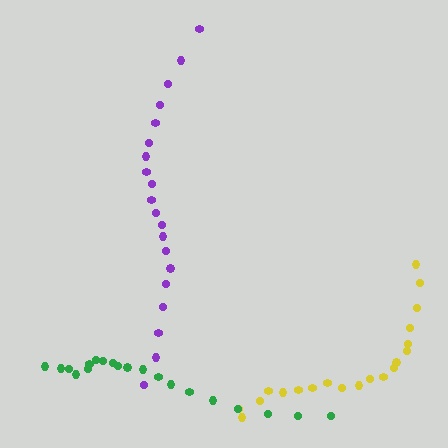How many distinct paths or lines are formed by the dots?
There are 3 distinct paths.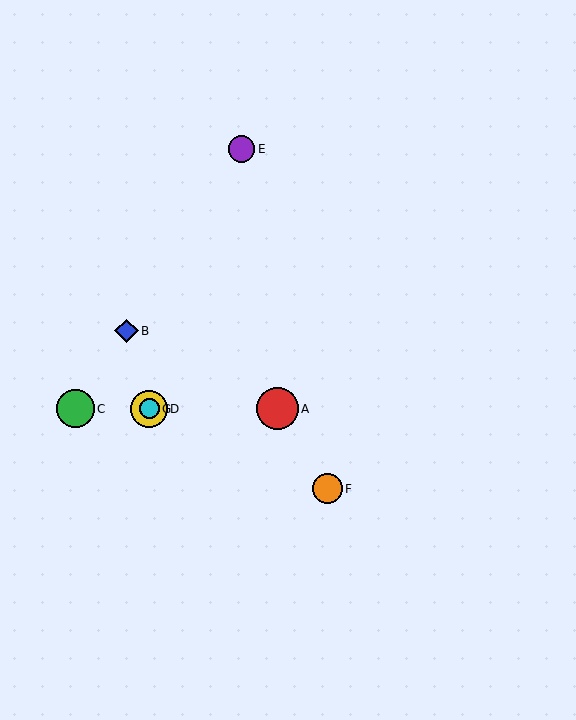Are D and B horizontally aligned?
No, D is at y≈409 and B is at y≈331.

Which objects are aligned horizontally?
Objects A, C, D, G are aligned horizontally.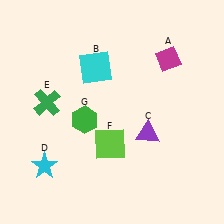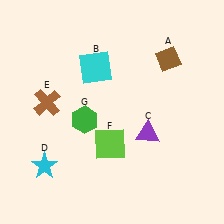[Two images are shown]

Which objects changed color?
A changed from magenta to brown. E changed from green to brown.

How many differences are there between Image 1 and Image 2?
There are 2 differences between the two images.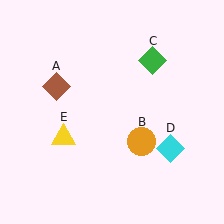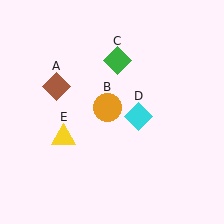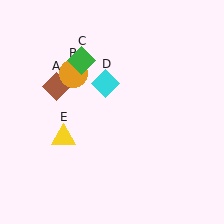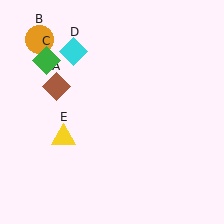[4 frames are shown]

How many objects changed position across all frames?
3 objects changed position: orange circle (object B), green diamond (object C), cyan diamond (object D).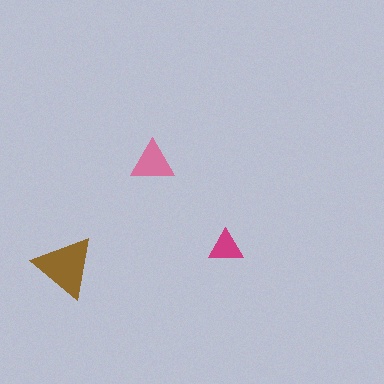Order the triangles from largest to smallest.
the brown one, the pink one, the magenta one.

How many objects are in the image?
There are 3 objects in the image.